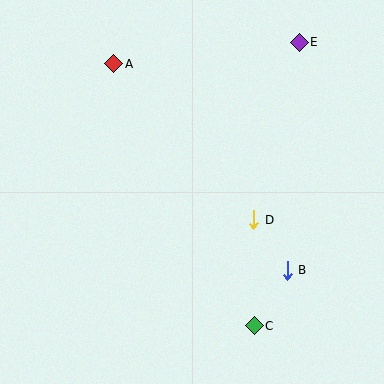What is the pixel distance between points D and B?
The distance between D and B is 60 pixels.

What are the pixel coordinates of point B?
Point B is at (287, 270).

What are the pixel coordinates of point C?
Point C is at (254, 326).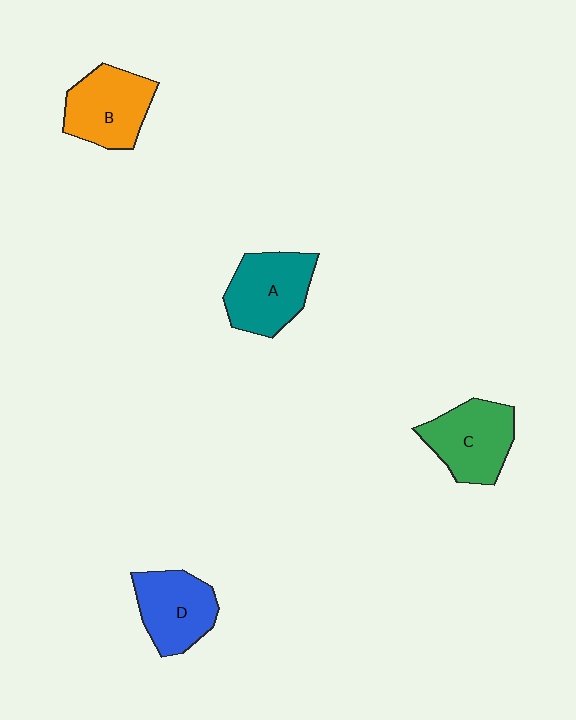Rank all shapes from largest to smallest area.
From largest to smallest: A (teal), C (green), B (orange), D (blue).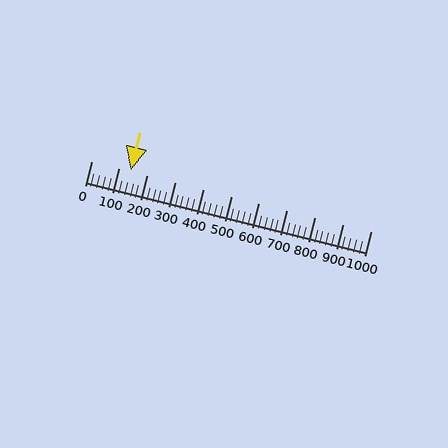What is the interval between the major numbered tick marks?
The major tick marks are spaced 100 units apart.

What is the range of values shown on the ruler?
The ruler shows values from 0 to 1000.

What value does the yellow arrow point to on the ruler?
The yellow arrow points to approximately 140.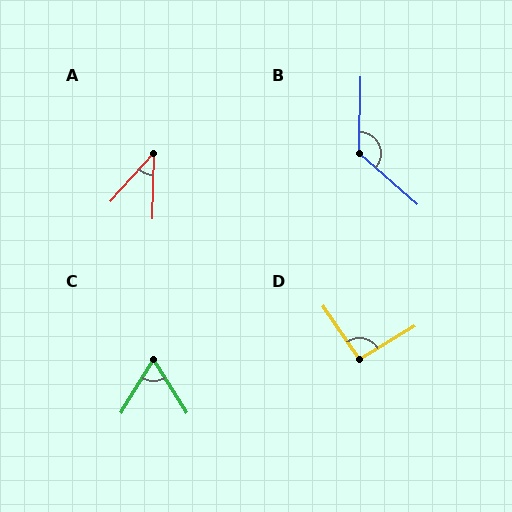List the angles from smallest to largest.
A (41°), C (64°), D (94°), B (130°).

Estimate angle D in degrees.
Approximately 94 degrees.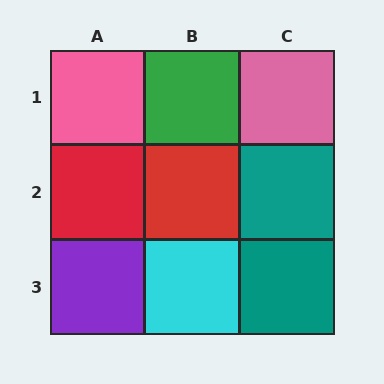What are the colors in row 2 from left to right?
Red, red, teal.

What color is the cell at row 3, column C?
Teal.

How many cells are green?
1 cell is green.